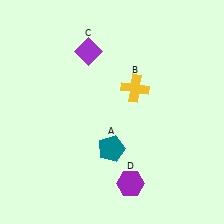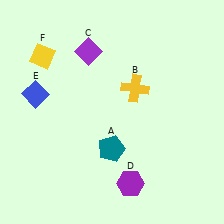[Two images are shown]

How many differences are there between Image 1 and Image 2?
There are 2 differences between the two images.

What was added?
A blue diamond (E), a yellow diamond (F) were added in Image 2.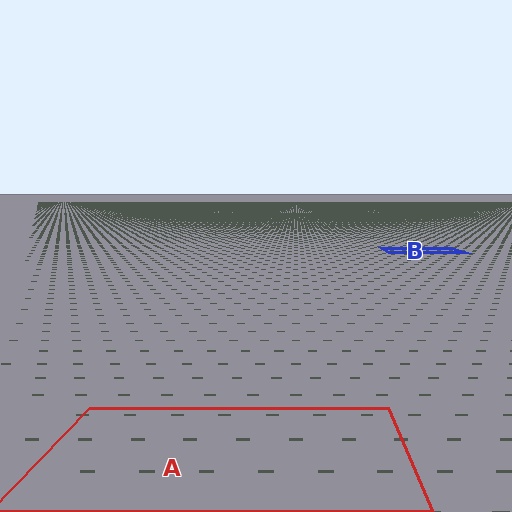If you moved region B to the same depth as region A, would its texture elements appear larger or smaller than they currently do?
They would appear larger. At a closer depth, the same texture elements are projected at a bigger on-screen size.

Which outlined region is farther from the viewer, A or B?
Region B is farther from the viewer — the texture elements inside it appear smaller and more densely packed.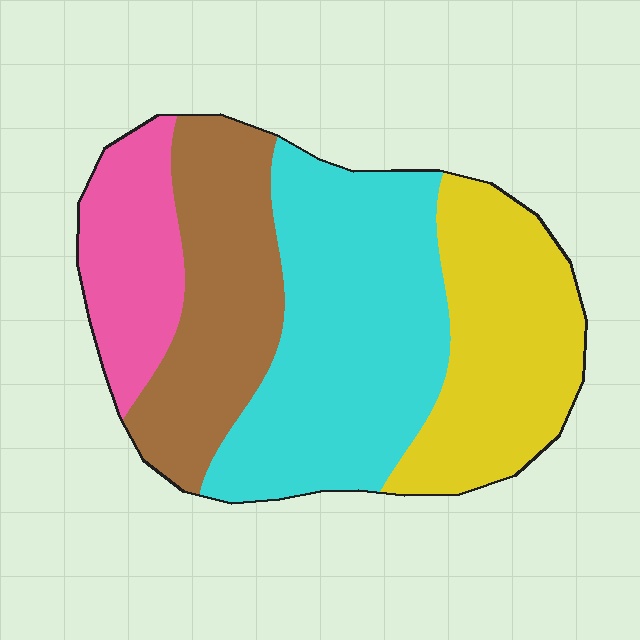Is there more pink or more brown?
Brown.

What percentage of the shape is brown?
Brown covers roughly 25% of the shape.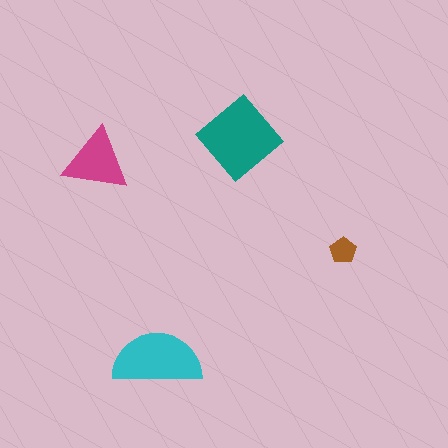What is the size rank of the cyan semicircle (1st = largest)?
2nd.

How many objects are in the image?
There are 4 objects in the image.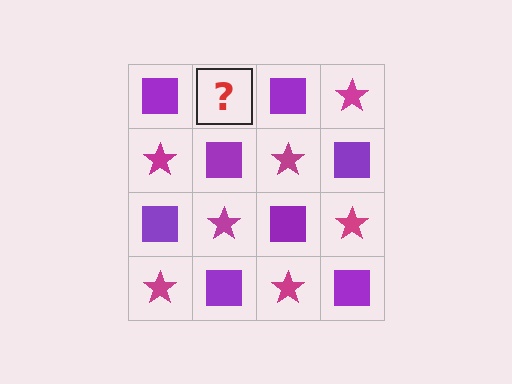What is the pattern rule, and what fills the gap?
The rule is that it alternates purple square and magenta star in a checkerboard pattern. The gap should be filled with a magenta star.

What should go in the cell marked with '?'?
The missing cell should contain a magenta star.